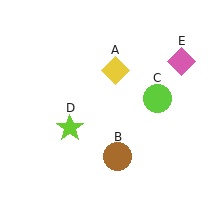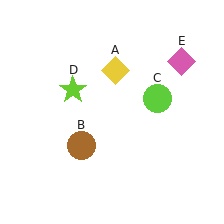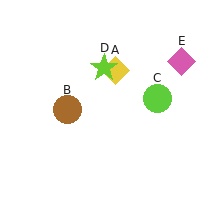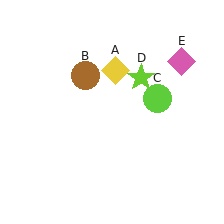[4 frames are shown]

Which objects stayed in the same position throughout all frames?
Yellow diamond (object A) and lime circle (object C) and pink diamond (object E) remained stationary.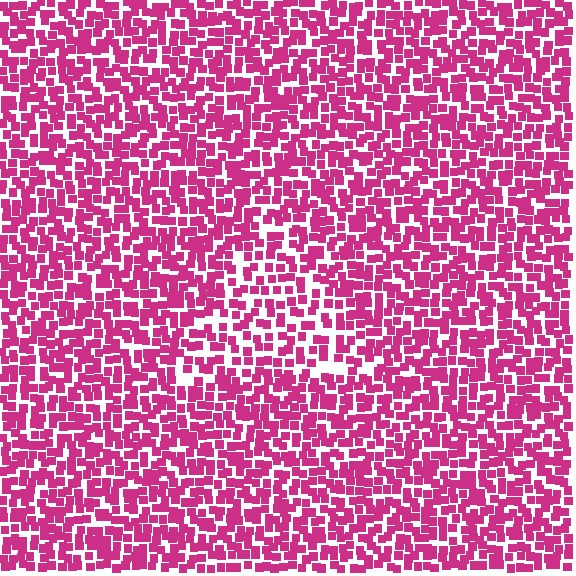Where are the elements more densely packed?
The elements are more densely packed outside the triangle boundary.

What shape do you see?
I see a triangle.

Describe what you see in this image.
The image contains small magenta elements arranged at two different densities. A triangle-shaped region is visible where the elements are less densely packed than the surrounding area.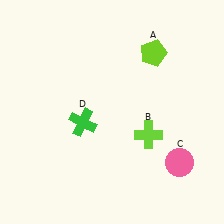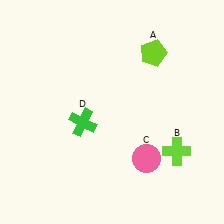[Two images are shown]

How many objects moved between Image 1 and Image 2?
2 objects moved between the two images.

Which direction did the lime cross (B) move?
The lime cross (B) moved right.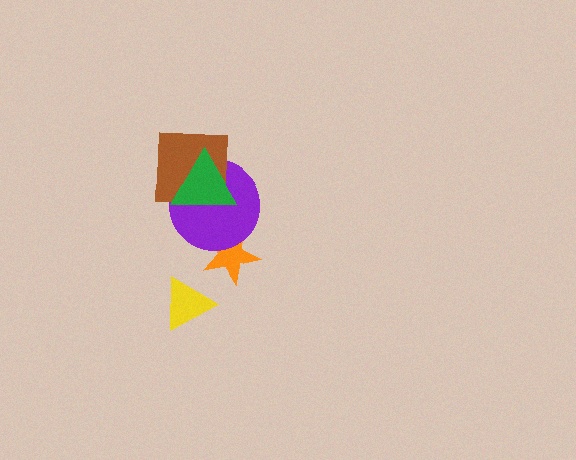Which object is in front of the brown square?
The green triangle is in front of the brown square.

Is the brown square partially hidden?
Yes, it is partially covered by another shape.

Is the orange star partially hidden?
Yes, it is partially covered by another shape.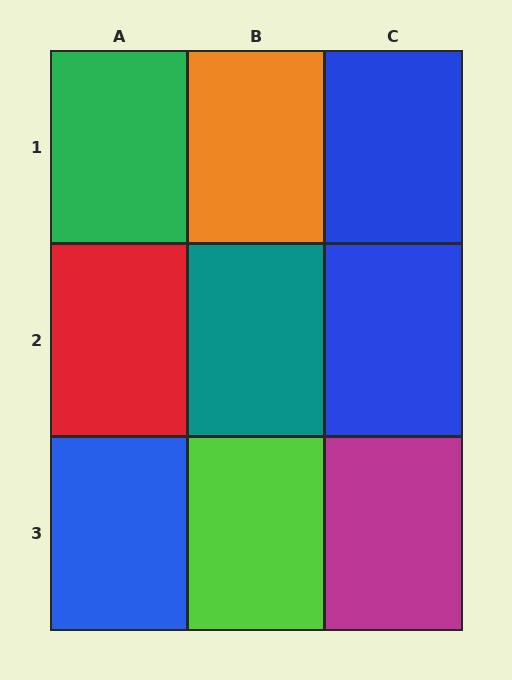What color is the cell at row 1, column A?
Green.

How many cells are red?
1 cell is red.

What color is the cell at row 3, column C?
Magenta.